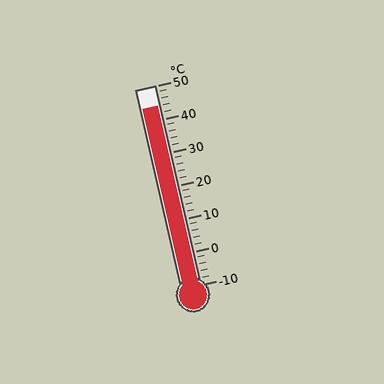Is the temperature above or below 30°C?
The temperature is above 30°C.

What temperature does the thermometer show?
The thermometer shows approximately 44°C.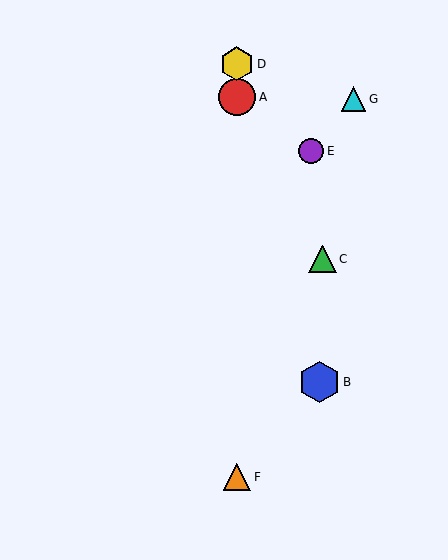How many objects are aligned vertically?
3 objects (A, D, F) are aligned vertically.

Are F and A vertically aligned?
Yes, both are at x≈237.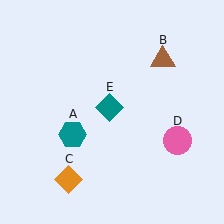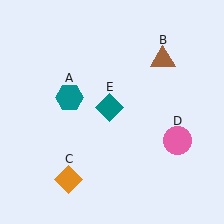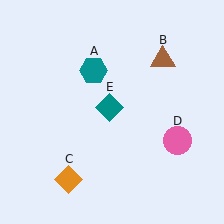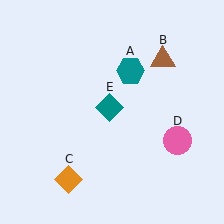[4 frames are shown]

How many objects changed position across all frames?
1 object changed position: teal hexagon (object A).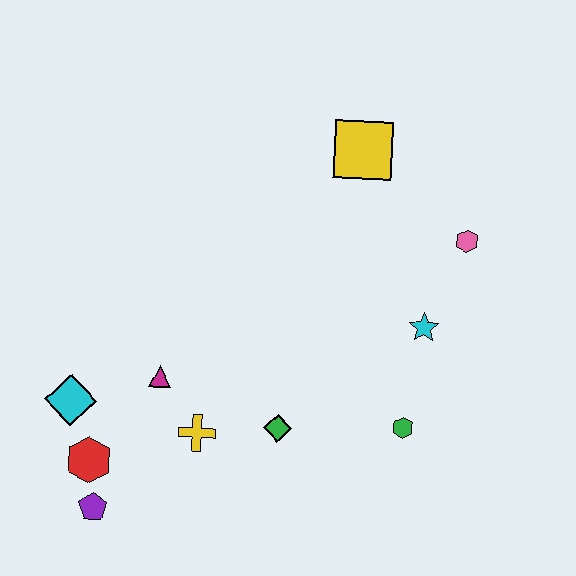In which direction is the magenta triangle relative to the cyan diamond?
The magenta triangle is to the right of the cyan diamond.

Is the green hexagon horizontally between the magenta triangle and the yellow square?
No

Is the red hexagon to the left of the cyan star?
Yes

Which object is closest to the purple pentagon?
The red hexagon is closest to the purple pentagon.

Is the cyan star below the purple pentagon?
No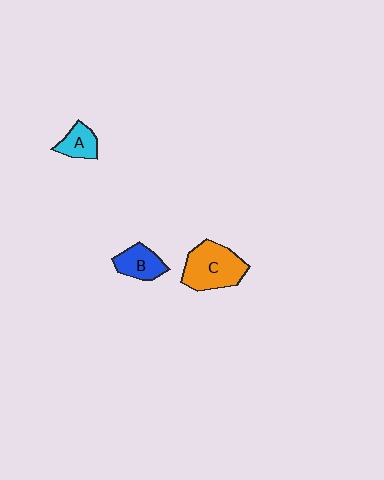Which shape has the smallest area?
Shape A (cyan).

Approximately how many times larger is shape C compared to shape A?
Approximately 2.2 times.